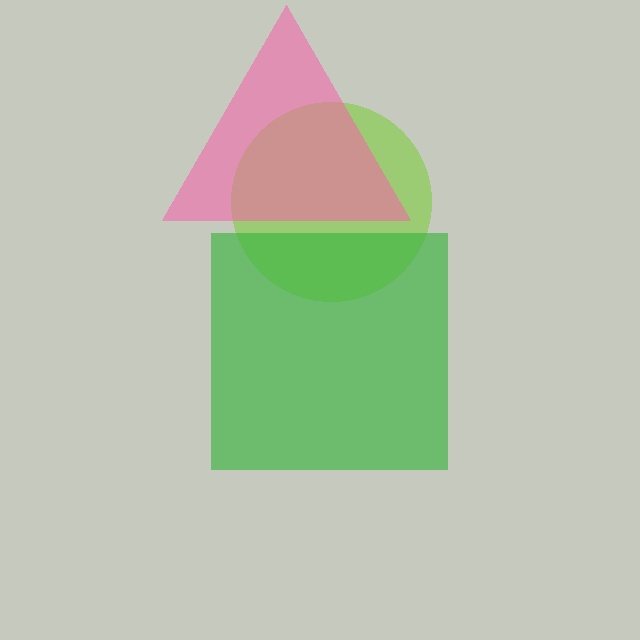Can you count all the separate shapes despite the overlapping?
Yes, there are 3 separate shapes.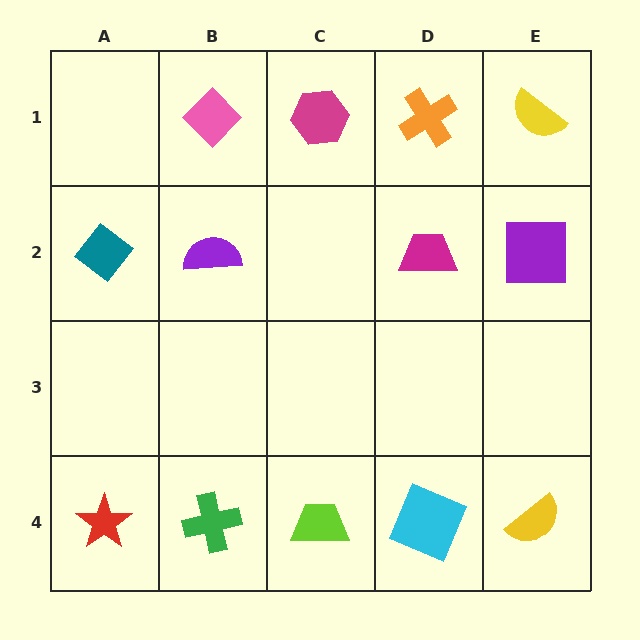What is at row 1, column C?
A magenta hexagon.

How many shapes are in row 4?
5 shapes.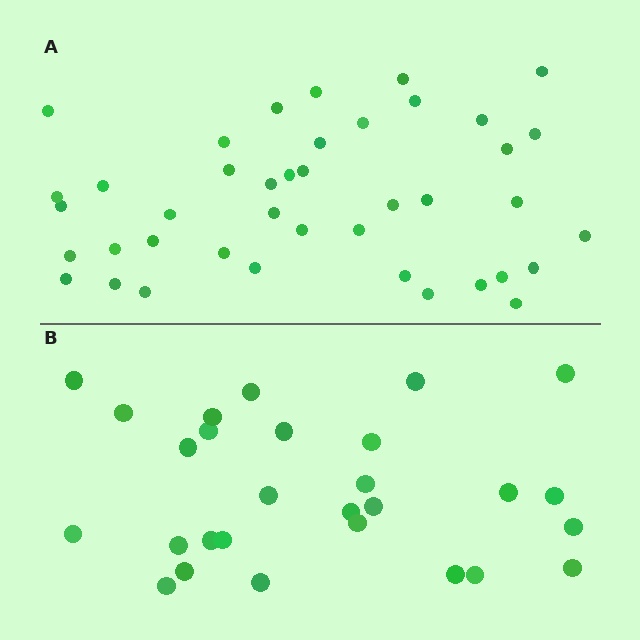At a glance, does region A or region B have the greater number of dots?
Region A (the top region) has more dots.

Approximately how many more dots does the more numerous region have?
Region A has approximately 15 more dots than region B.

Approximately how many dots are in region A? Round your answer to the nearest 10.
About 40 dots. (The exact count is 41, which rounds to 40.)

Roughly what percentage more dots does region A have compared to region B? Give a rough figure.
About 45% more.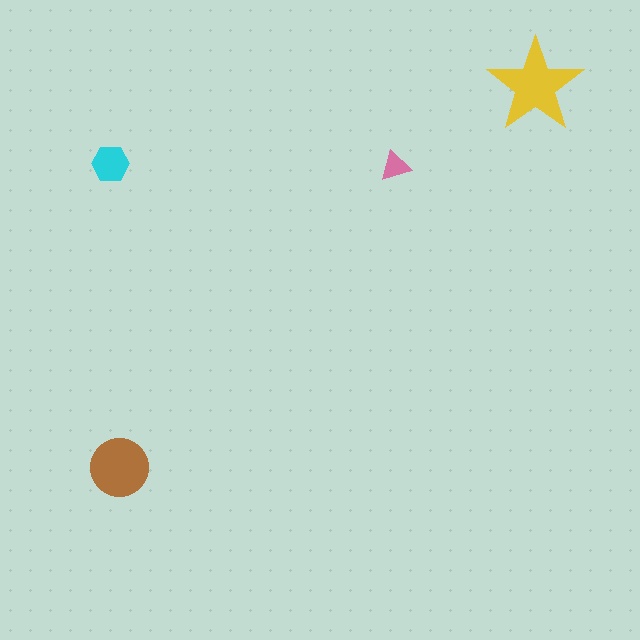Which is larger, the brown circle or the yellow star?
The yellow star.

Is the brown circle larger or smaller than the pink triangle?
Larger.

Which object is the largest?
The yellow star.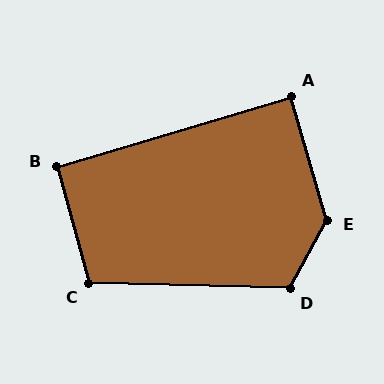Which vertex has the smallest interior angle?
A, at approximately 89 degrees.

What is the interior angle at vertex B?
Approximately 91 degrees (approximately right).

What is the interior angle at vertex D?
Approximately 117 degrees (obtuse).